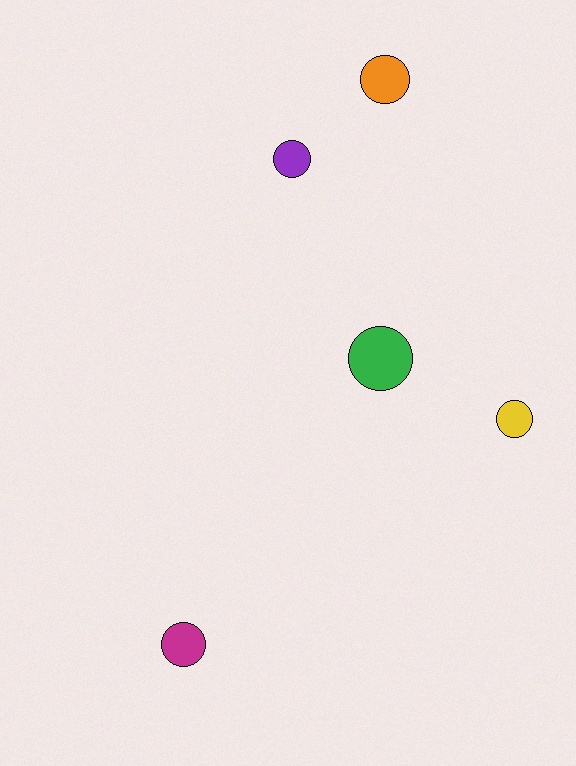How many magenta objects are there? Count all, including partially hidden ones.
There is 1 magenta object.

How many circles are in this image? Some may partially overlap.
There are 5 circles.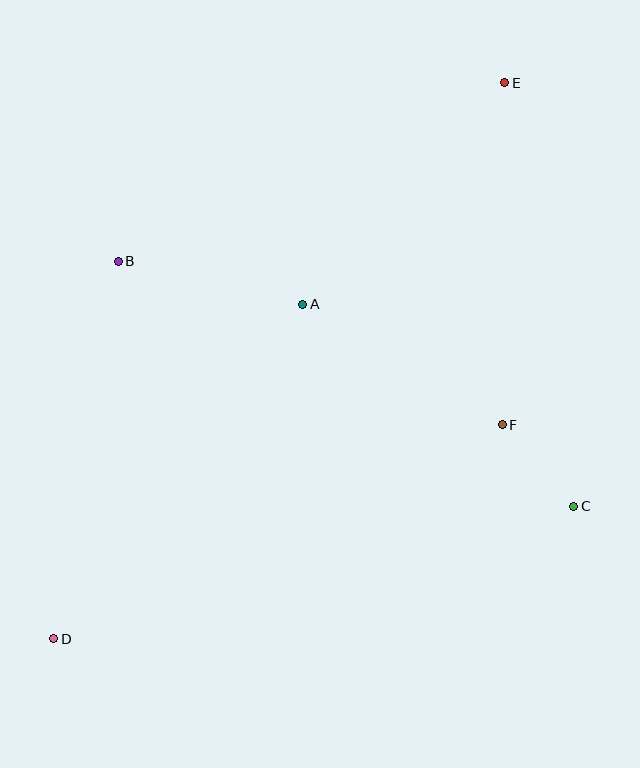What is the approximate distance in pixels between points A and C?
The distance between A and C is approximately 338 pixels.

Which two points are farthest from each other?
Points D and E are farthest from each other.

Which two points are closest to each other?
Points C and F are closest to each other.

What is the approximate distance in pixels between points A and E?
The distance between A and E is approximately 300 pixels.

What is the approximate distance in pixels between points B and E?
The distance between B and E is approximately 425 pixels.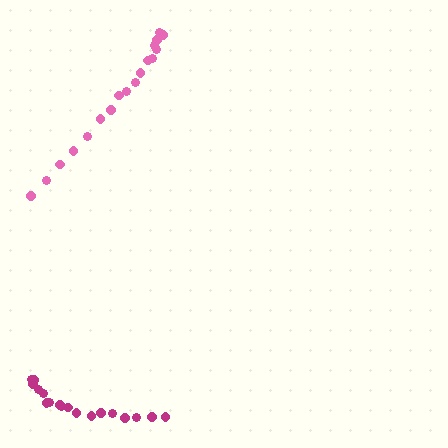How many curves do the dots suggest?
There are 2 distinct paths.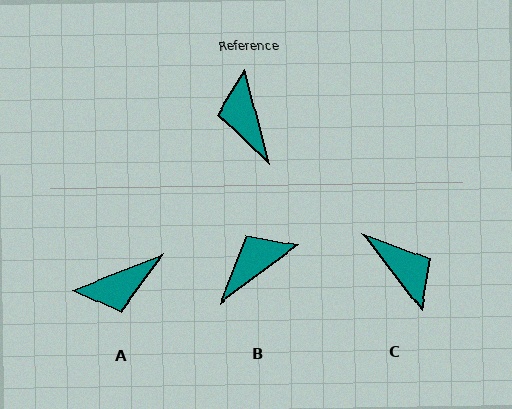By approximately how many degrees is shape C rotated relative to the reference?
Approximately 157 degrees clockwise.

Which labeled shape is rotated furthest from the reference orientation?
C, about 157 degrees away.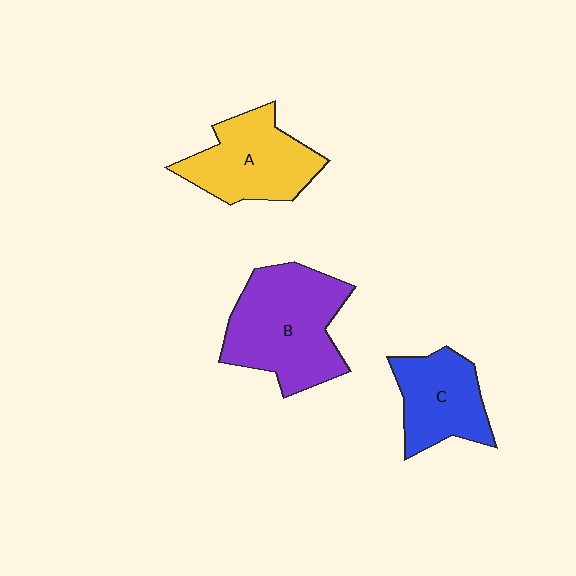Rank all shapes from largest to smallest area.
From largest to smallest: B (purple), A (yellow), C (blue).